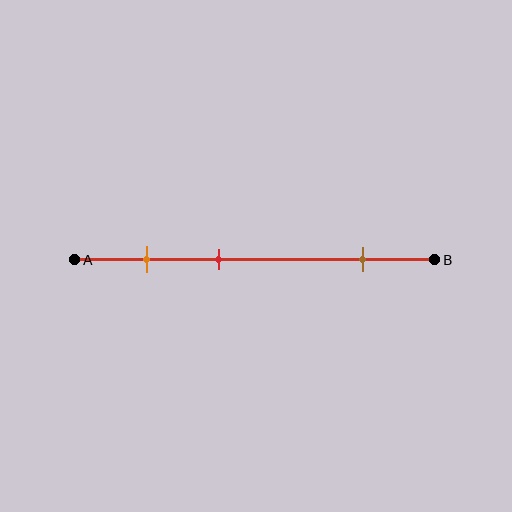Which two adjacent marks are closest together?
The orange and red marks are the closest adjacent pair.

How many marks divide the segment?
There are 3 marks dividing the segment.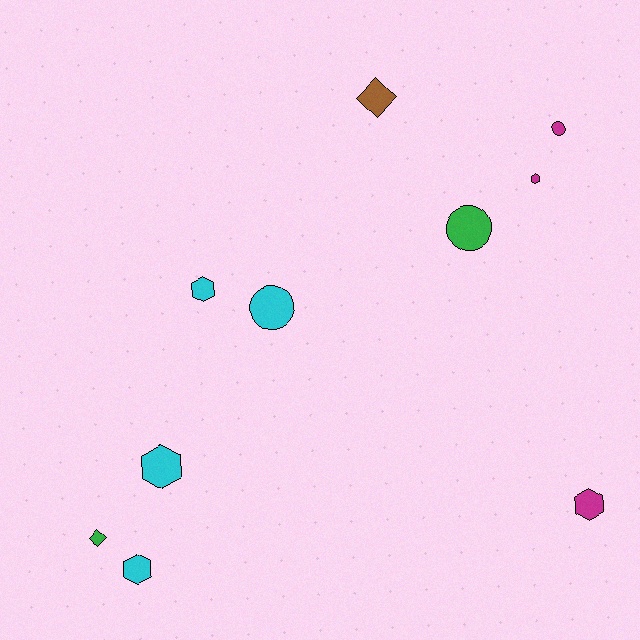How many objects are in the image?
There are 10 objects.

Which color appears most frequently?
Cyan, with 4 objects.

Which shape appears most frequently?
Hexagon, with 5 objects.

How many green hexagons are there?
There are no green hexagons.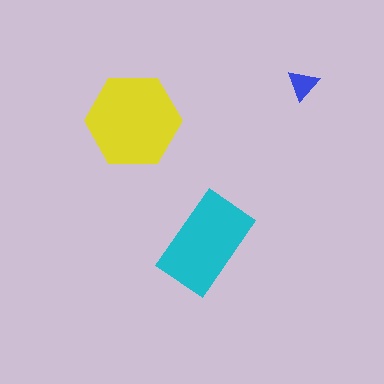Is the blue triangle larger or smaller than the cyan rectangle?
Smaller.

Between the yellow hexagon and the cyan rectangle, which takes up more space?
The yellow hexagon.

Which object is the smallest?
The blue triangle.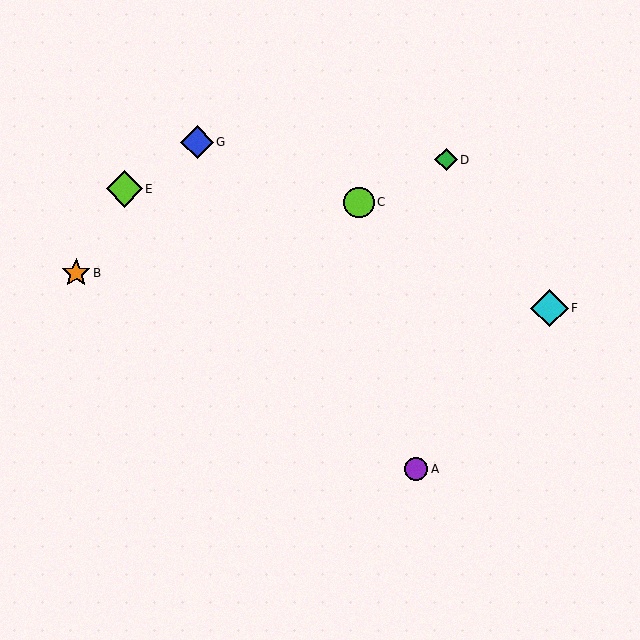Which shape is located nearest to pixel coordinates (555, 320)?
The cyan diamond (labeled F) at (549, 308) is nearest to that location.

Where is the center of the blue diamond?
The center of the blue diamond is at (197, 142).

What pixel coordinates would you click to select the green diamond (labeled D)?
Click at (446, 160) to select the green diamond D.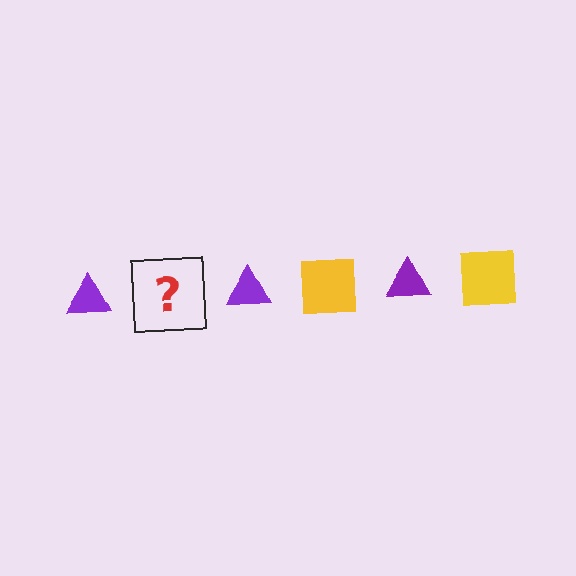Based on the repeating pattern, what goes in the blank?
The blank should be a yellow square.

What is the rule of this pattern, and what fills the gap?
The rule is that the pattern alternates between purple triangle and yellow square. The gap should be filled with a yellow square.